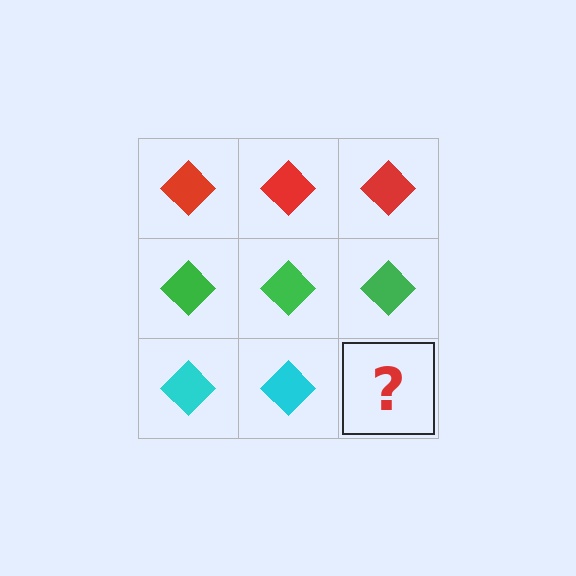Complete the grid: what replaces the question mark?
The question mark should be replaced with a cyan diamond.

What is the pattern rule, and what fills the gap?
The rule is that each row has a consistent color. The gap should be filled with a cyan diamond.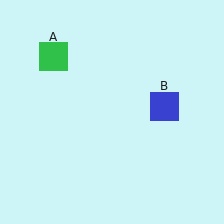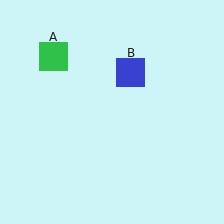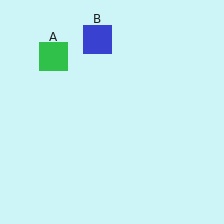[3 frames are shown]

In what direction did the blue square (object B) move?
The blue square (object B) moved up and to the left.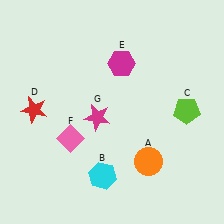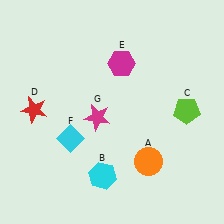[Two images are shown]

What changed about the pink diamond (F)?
In Image 1, F is pink. In Image 2, it changed to cyan.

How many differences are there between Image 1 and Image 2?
There is 1 difference between the two images.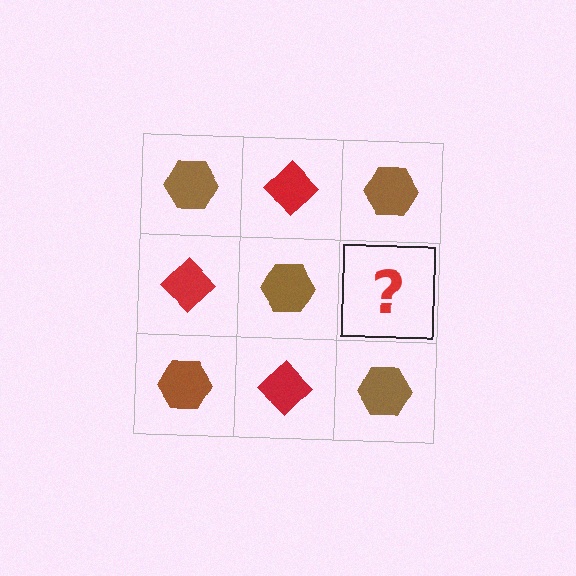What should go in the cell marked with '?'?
The missing cell should contain a red diamond.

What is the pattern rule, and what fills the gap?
The rule is that it alternates brown hexagon and red diamond in a checkerboard pattern. The gap should be filled with a red diamond.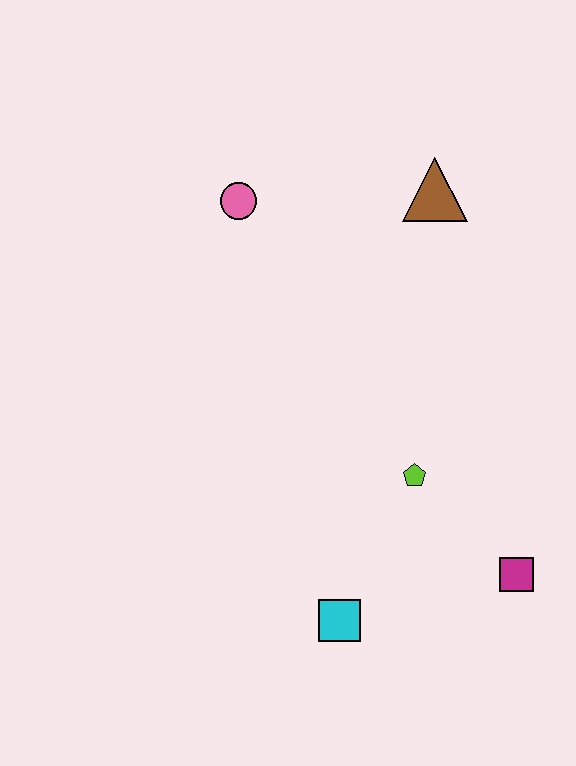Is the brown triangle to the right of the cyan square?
Yes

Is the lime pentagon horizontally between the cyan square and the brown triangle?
Yes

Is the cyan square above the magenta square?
No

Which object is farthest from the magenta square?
The pink circle is farthest from the magenta square.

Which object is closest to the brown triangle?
The pink circle is closest to the brown triangle.